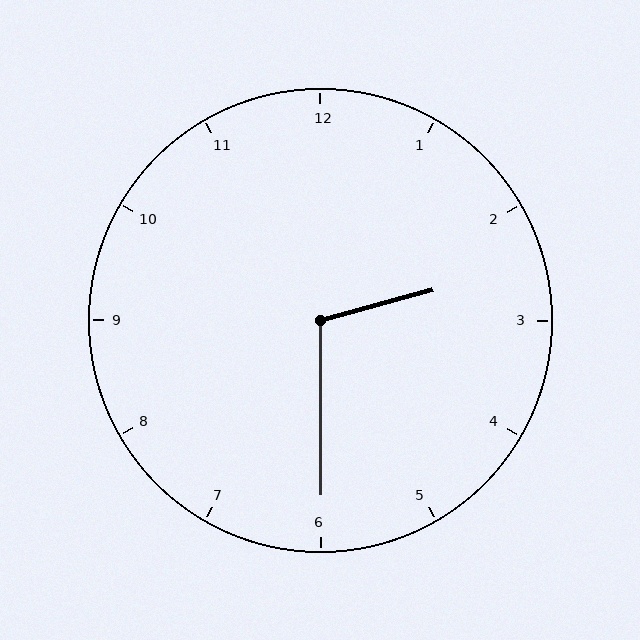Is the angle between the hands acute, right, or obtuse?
It is obtuse.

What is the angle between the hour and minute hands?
Approximately 105 degrees.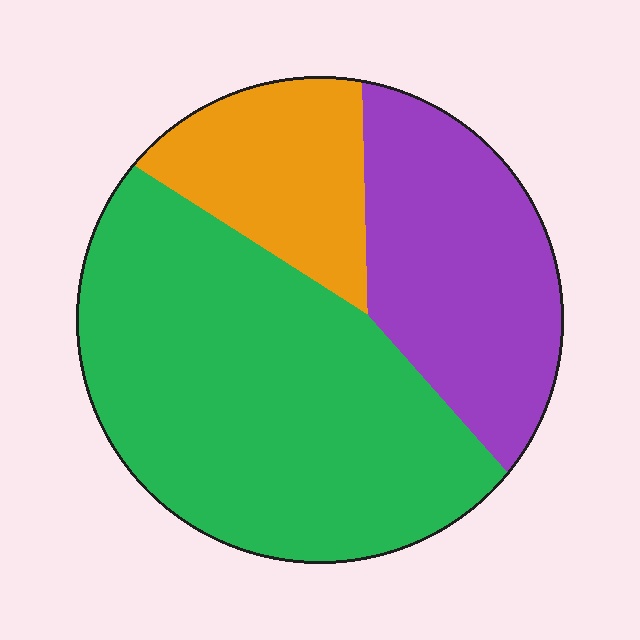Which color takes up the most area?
Green, at roughly 55%.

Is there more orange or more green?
Green.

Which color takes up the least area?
Orange, at roughly 15%.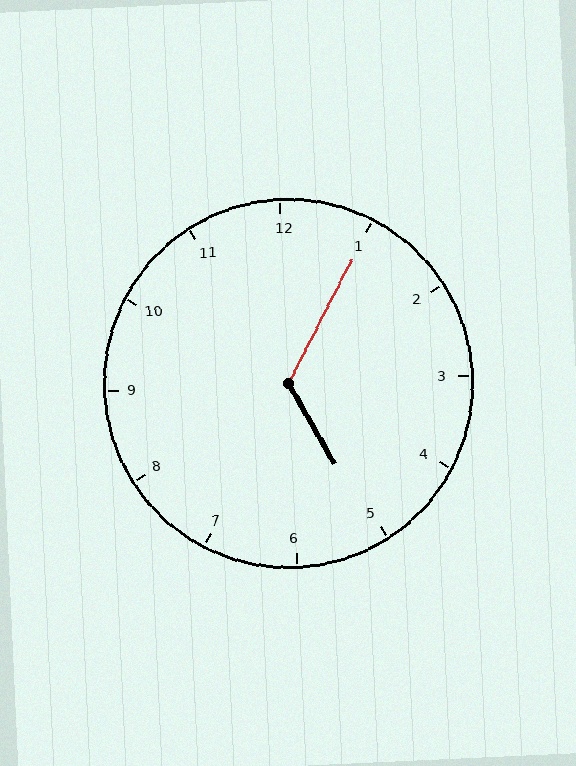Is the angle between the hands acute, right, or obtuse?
It is obtuse.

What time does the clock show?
5:05.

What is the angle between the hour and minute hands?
Approximately 122 degrees.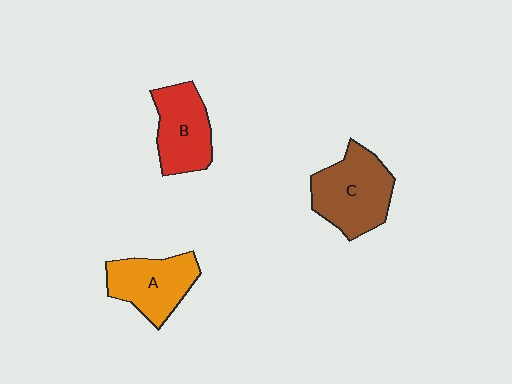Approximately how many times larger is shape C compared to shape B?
Approximately 1.2 times.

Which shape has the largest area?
Shape C (brown).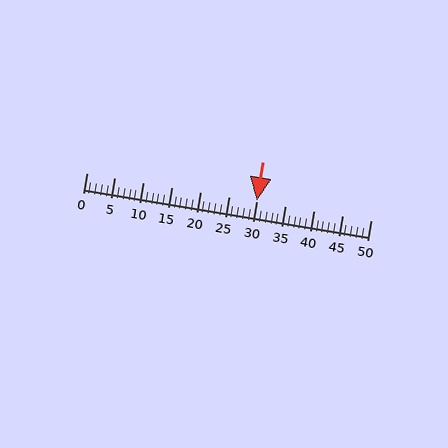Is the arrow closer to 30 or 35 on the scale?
The arrow is closer to 30.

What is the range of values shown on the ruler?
The ruler shows values from 0 to 50.